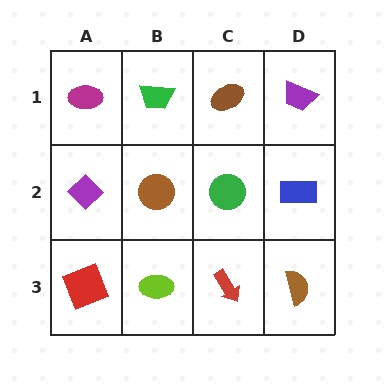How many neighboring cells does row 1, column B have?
3.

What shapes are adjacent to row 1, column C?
A green circle (row 2, column C), a green trapezoid (row 1, column B), a purple trapezoid (row 1, column D).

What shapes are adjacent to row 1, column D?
A blue rectangle (row 2, column D), a brown ellipse (row 1, column C).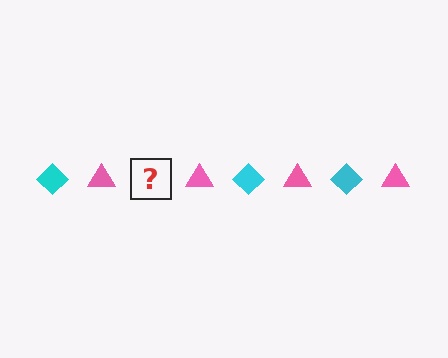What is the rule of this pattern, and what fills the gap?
The rule is that the pattern alternates between cyan diamond and pink triangle. The gap should be filled with a cyan diamond.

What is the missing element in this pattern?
The missing element is a cyan diamond.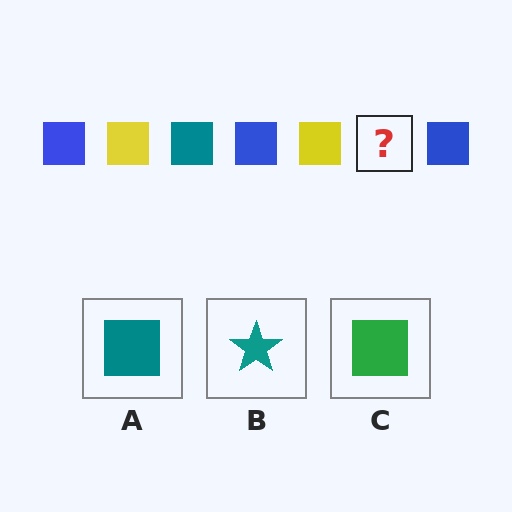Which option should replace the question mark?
Option A.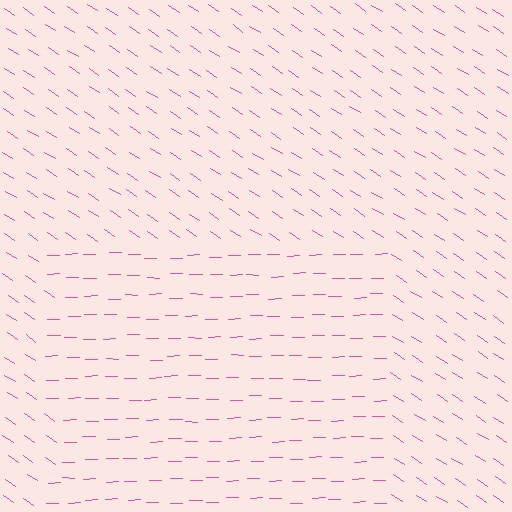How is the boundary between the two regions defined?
The boundary is defined purely by a change in line orientation (approximately 35 degrees difference). All lines are the same color and thickness.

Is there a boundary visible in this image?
Yes, there is a texture boundary formed by a change in line orientation.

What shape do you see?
I see a rectangle.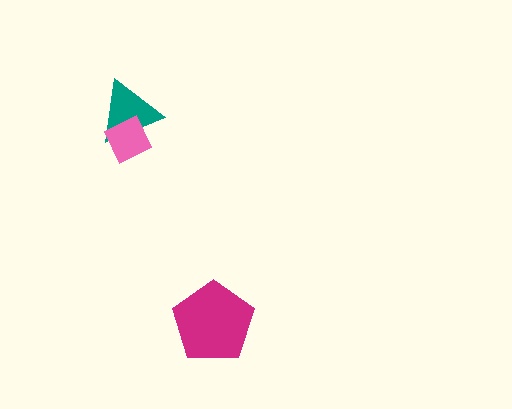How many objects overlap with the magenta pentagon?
0 objects overlap with the magenta pentagon.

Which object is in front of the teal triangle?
The pink diamond is in front of the teal triangle.